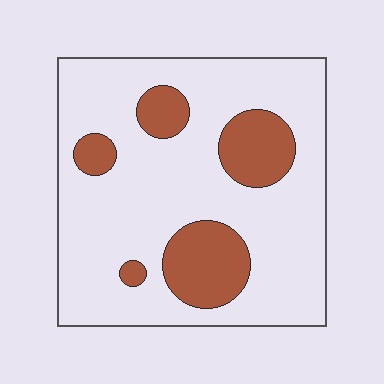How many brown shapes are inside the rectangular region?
5.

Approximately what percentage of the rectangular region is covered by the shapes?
Approximately 20%.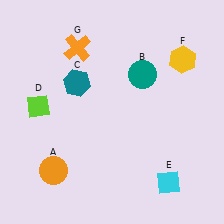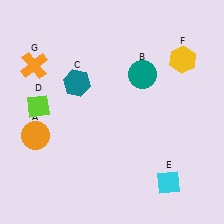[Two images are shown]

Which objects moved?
The objects that moved are: the orange circle (A), the orange cross (G).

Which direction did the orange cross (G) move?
The orange cross (G) moved left.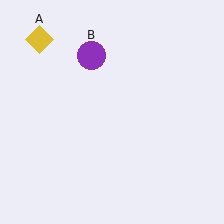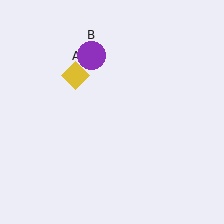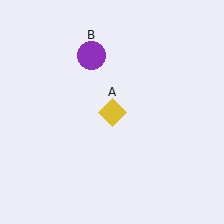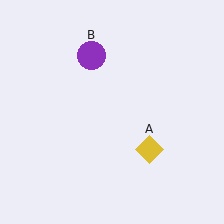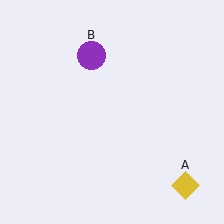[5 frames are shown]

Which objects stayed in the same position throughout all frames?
Purple circle (object B) remained stationary.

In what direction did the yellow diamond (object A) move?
The yellow diamond (object A) moved down and to the right.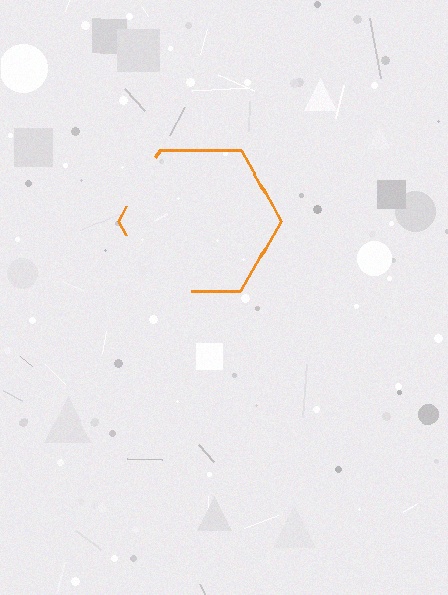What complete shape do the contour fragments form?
The contour fragments form a hexagon.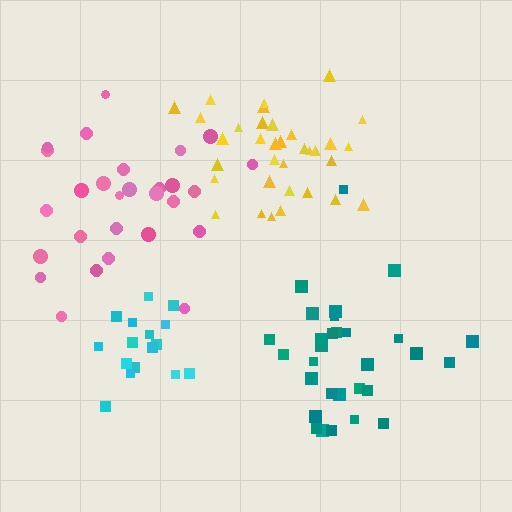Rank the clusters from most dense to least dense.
yellow, cyan, teal, pink.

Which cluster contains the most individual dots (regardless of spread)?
Yellow (34).